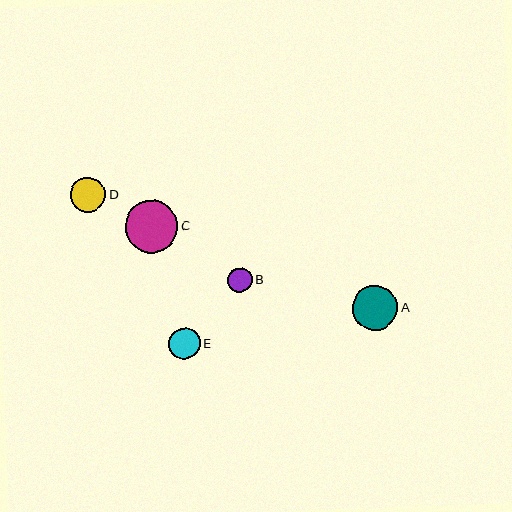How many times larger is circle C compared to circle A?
Circle C is approximately 1.2 times the size of circle A.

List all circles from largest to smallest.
From largest to smallest: C, A, D, E, B.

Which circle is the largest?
Circle C is the largest with a size of approximately 53 pixels.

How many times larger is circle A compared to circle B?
Circle A is approximately 1.9 times the size of circle B.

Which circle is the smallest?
Circle B is the smallest with a size of approximately 24 pixels.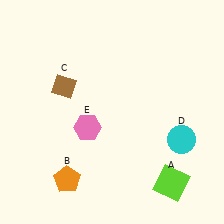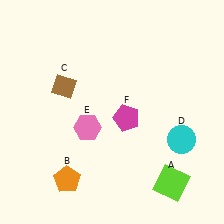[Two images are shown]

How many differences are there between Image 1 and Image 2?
There is 1 difference between the two images.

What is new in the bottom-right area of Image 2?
A magenta pentagon (F) was added in the bottom-right area of Image 2.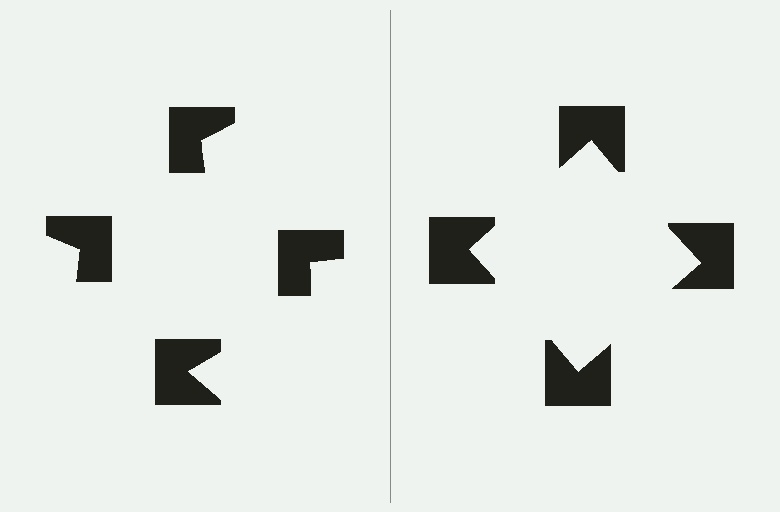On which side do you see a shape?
An illusory square appears on the right side. On the left side the wedge cuts are rotated, so no coherent shape forms.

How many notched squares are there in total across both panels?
8 — 4 on each side.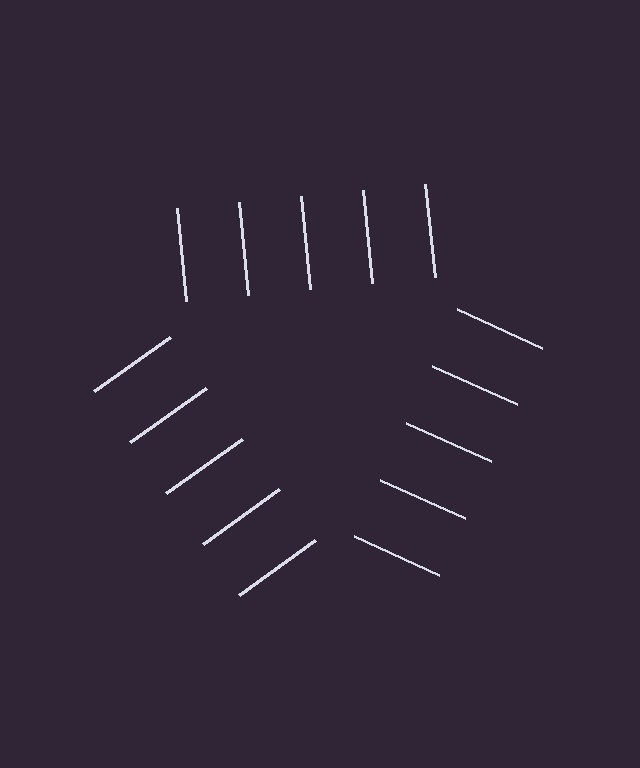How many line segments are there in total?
15 — 5 along each of the 3 edges.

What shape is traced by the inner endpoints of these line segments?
An illusory triangle — the line segments terminate on its edges but no continuous stroke is drawn.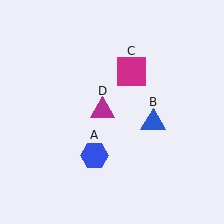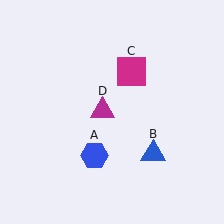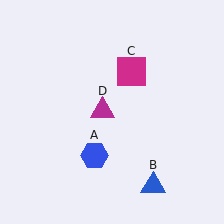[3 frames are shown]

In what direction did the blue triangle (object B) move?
The blue triangle (object B) moved down.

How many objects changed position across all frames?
1 object changed position: blue triangle (object B).